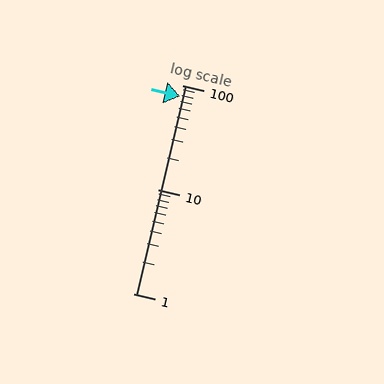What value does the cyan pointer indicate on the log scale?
The pointer indicates approximately 78.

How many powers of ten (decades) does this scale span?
The scale spans 2 decades, from 1 to 100.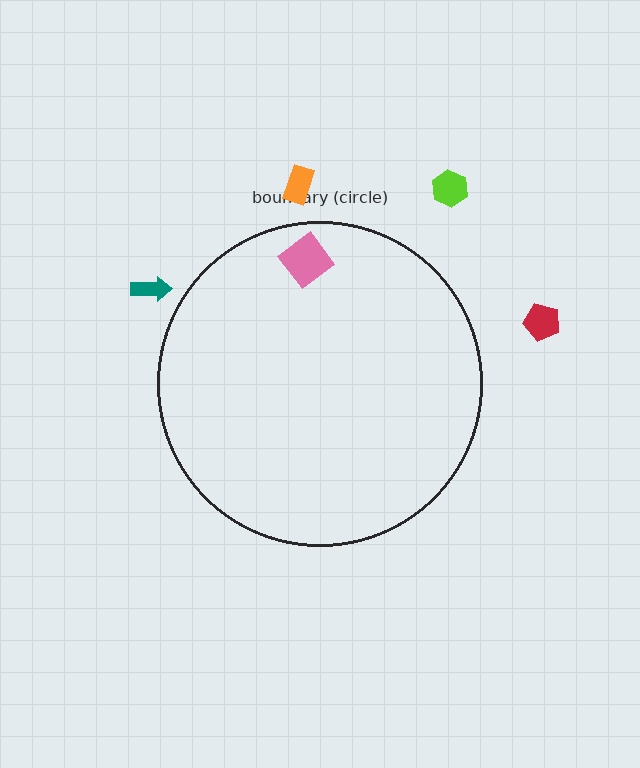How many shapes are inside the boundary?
1 inside, 4 outside.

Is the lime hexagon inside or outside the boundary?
Outside.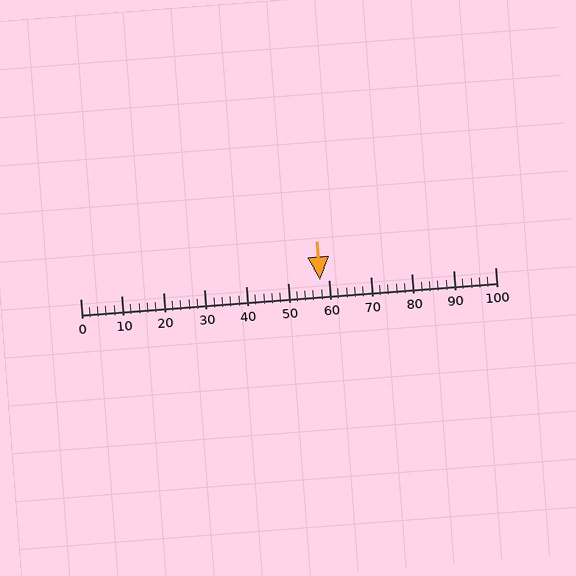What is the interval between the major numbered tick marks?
The major tick marks are spaced 10 units apart.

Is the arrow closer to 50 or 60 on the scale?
The arrow is closer to 60.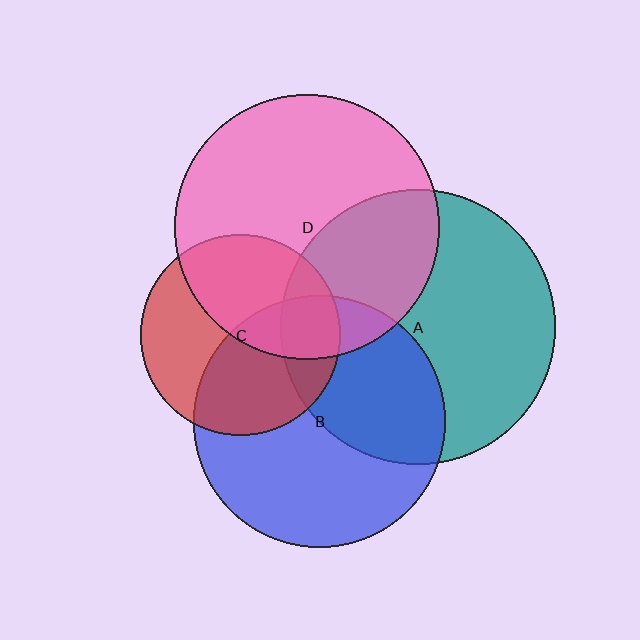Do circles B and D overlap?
Yes.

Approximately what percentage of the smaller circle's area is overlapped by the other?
Approximately 15%.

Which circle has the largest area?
Circle A (teal).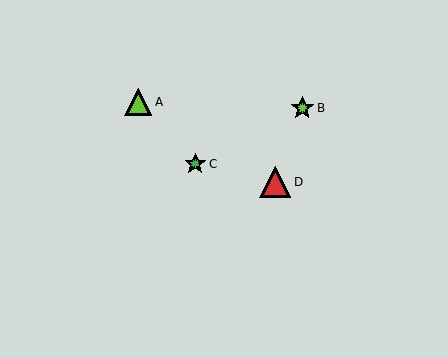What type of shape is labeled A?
Shape A is a lime triangle.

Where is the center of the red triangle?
The center of the red triangle is at (275, 182).